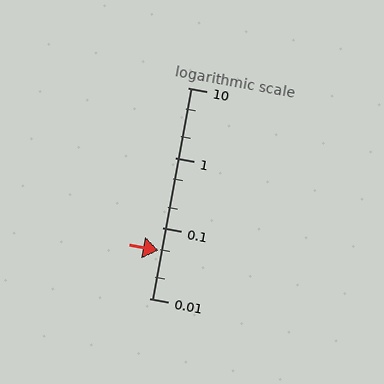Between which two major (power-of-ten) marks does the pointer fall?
The pointer is between 0.01 and 0.1.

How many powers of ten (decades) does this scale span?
The scale spans 3 decades, from 0.01 to 10.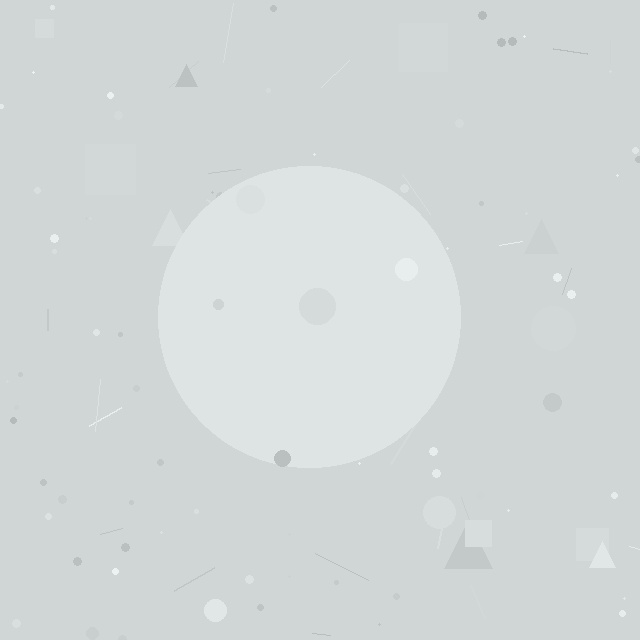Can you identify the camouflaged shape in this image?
The camouflaged shape is a circle.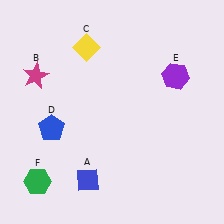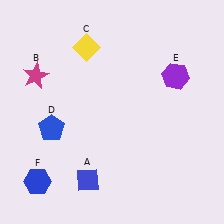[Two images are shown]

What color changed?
The hexagon (F) changed from green in Image 1 to blue in Image 2.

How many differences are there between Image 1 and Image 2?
There is 1 difference between the two images.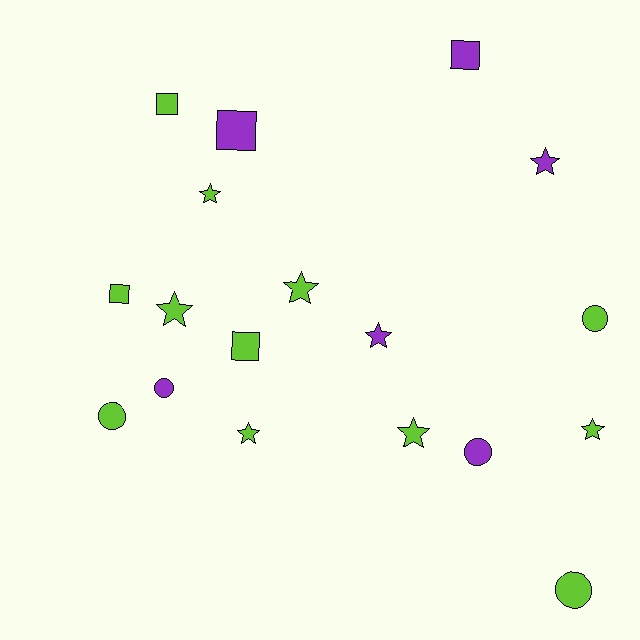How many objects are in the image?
There are 18 objects.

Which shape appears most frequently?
Star, with 8 objects.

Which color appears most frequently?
Lime, with 12 objects.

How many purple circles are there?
There are 2 purple circles.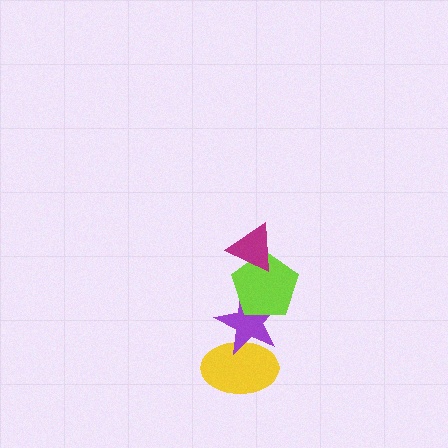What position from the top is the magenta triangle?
The magenta triangle is 1st from the top.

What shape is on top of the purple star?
The lime pentagon is on top of the purple star.